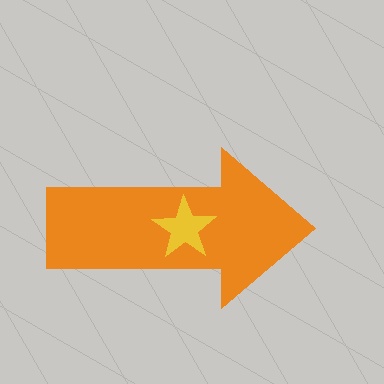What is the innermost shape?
The yellow star.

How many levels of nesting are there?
2.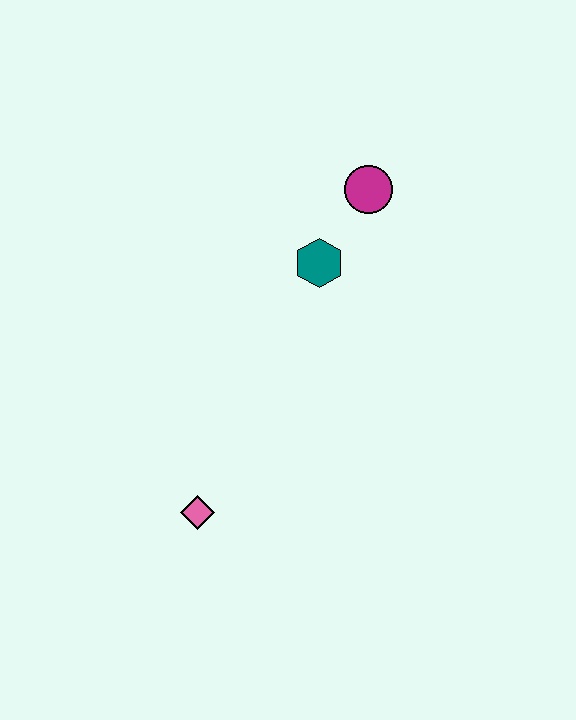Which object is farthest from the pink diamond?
The magenta circle is farthest from the pink diamond.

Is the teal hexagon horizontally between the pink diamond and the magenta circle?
Yes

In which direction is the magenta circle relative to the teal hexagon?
The magenta circle is above the teal hexagon.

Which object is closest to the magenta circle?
The teal hexagon is closest to the magenta circle.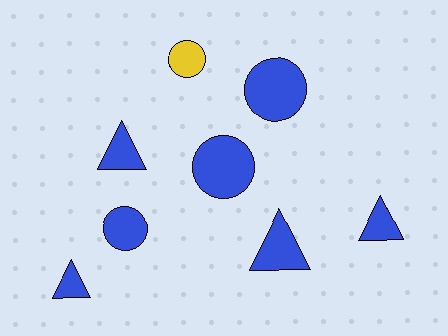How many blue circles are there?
There are 3 blue circles.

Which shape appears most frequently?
Triangle, with 4 objects.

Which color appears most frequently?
Blue, with 7 objects.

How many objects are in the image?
There are 8 objects.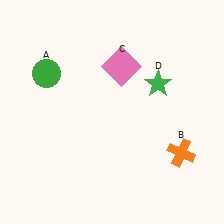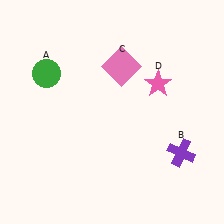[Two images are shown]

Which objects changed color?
B changed from orange to purple. D changed from green to pink.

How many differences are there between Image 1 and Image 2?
There are 2 differences between the two images.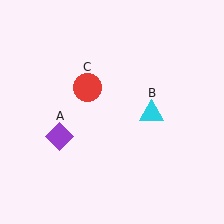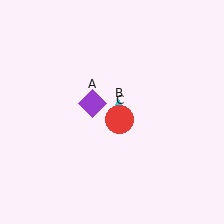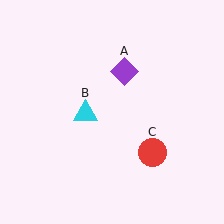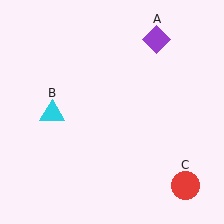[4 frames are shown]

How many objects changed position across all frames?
3 objects changed position: purple diamond (object A), cyan triangle (object B), red circle (object C).